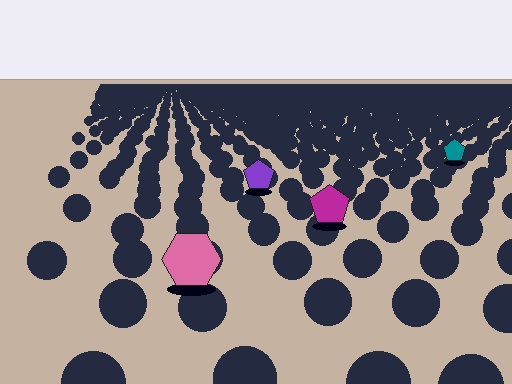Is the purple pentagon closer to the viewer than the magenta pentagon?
No. The magenta pentagon is closer — you can tell from the texture gradient: the ground texture is coarser near it.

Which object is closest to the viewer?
The pink hexagon is closest. The texture marks near it are larger and more spread out.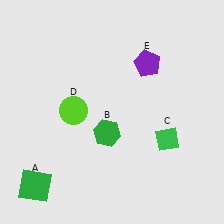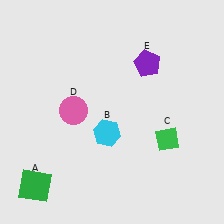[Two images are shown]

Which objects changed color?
B changed from green to cyan. D changed from lime to pink.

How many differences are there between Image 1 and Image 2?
There are 2 differences between the two images.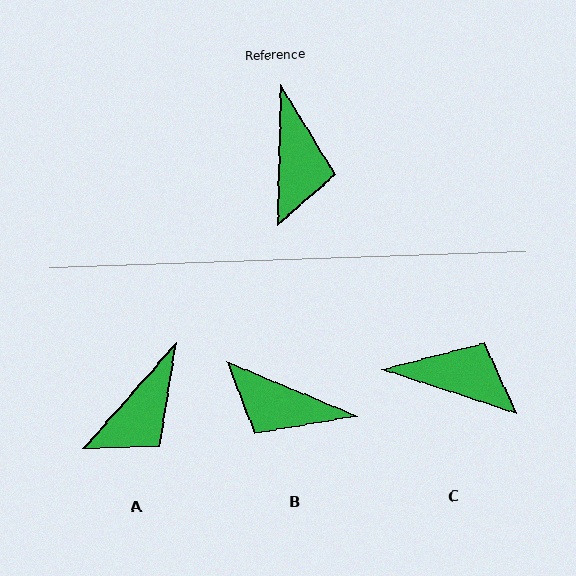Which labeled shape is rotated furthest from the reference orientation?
B, about 111 degrees away.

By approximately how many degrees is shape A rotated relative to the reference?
Approximately 40 degrees clockwise.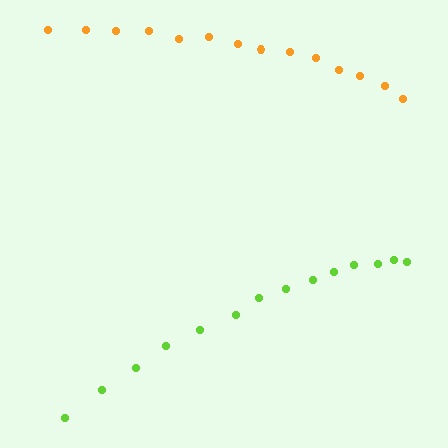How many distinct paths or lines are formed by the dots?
There are 2 distinct paths.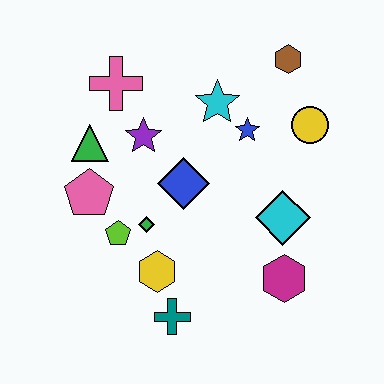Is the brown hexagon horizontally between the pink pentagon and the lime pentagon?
No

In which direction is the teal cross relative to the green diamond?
The teal cross is below the green diamond.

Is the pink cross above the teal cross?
Yes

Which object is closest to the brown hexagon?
The yellow circle is closest to the brown hexagon.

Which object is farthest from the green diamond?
The brown hexagon is farthest from the green diamond.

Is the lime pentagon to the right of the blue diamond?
No